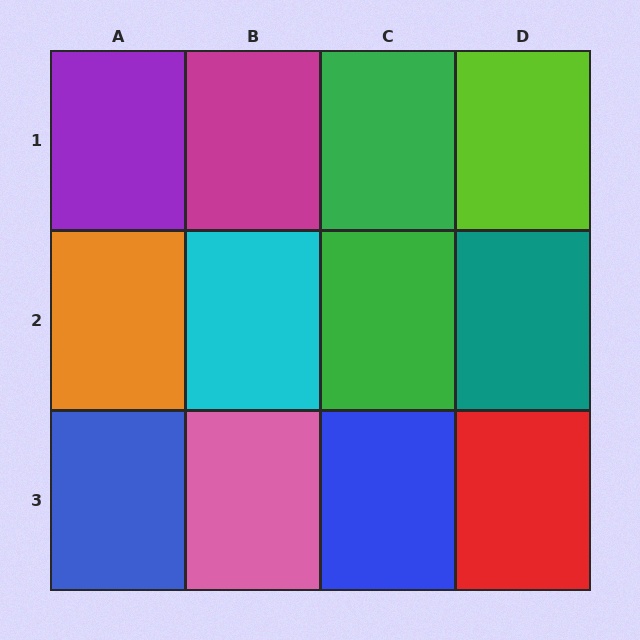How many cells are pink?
1 cell is pink.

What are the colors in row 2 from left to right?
Orange, cyan, green, teal.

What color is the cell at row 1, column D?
Lime.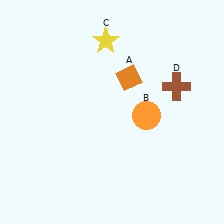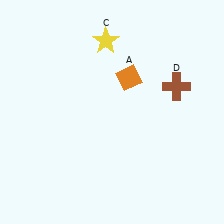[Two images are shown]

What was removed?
The orange circle (B) was removed in Image 2.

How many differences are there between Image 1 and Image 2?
There is 1 difference between the two images.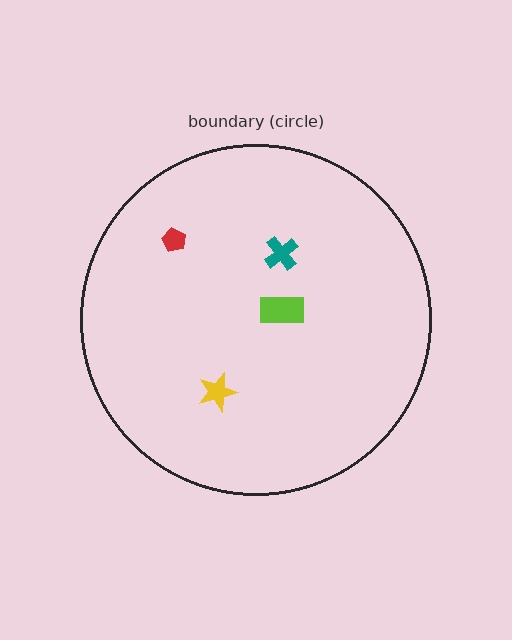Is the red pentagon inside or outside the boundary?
Inside.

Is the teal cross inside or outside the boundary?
Inside.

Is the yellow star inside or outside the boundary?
Inside.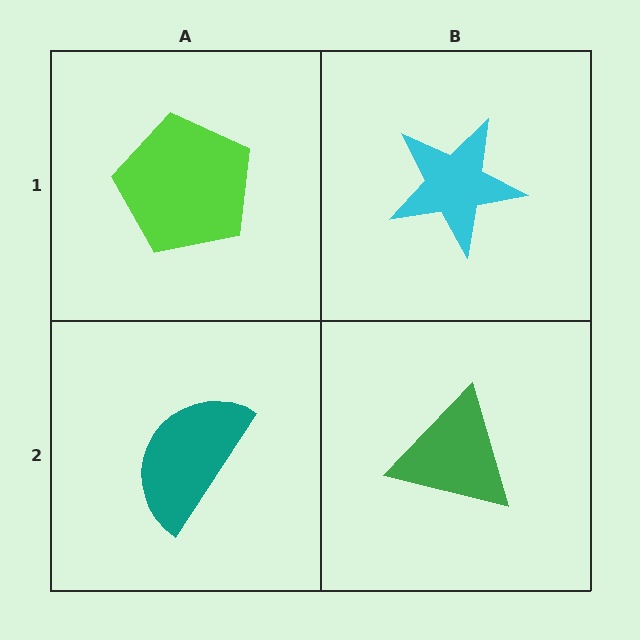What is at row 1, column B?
A cyan star.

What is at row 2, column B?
A green triangle.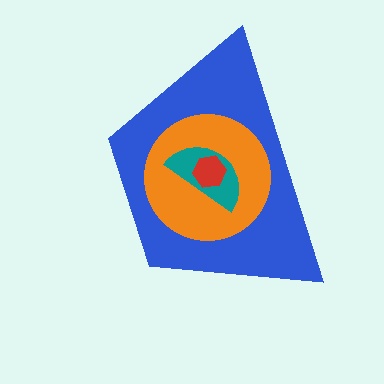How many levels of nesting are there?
4.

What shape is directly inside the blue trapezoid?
The orange circle.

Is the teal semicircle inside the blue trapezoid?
Yes.